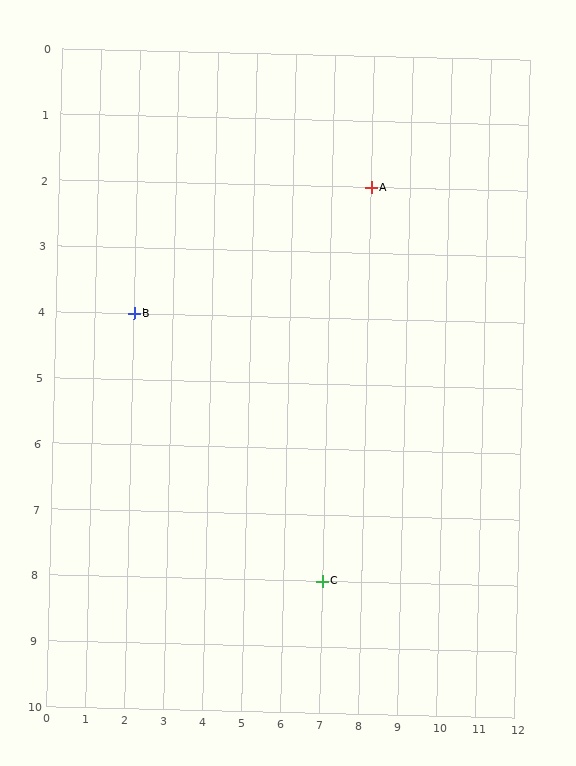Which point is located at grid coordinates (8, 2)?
Point A is at (8, 2).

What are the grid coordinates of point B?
Point B is at grid coordinates (2, 4).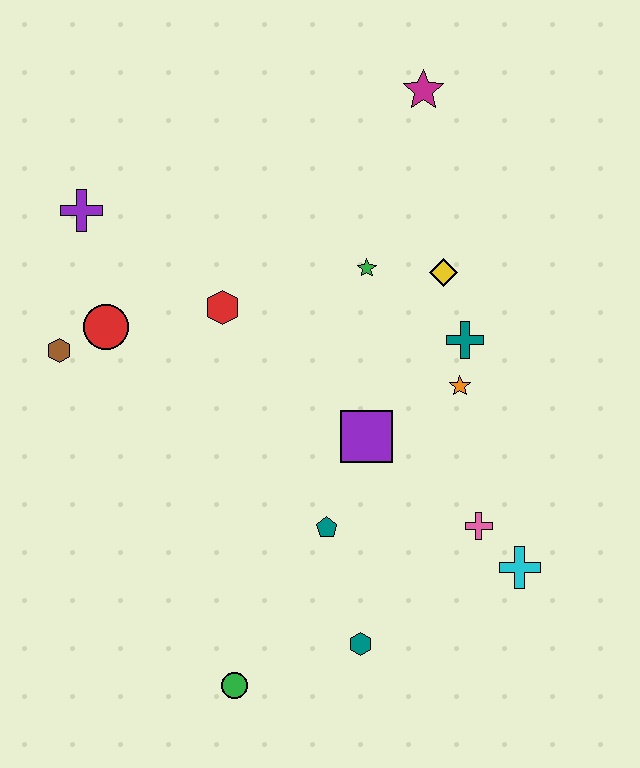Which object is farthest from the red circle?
The cyan cross is farthest from the red circle.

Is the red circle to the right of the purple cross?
Yes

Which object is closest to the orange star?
The teal cross is closest to the orange star.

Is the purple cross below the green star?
No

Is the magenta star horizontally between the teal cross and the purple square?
Yes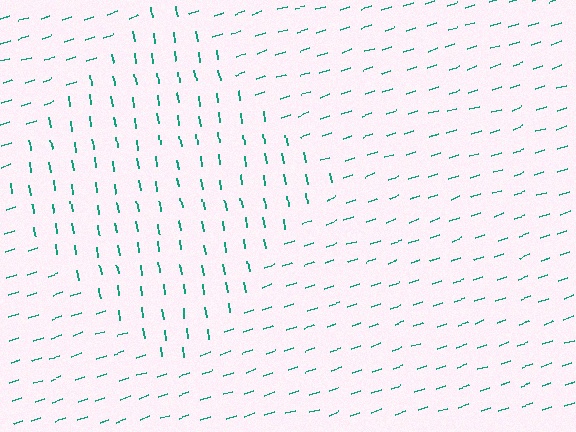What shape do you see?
I see a diamond.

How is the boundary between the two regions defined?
The boundary is defined purely by a change in line orientation (approximately 81 degrees difference). All lines are the same color and thickness.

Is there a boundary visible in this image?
Yes, there is a texture boundary formed by a change in line orientation.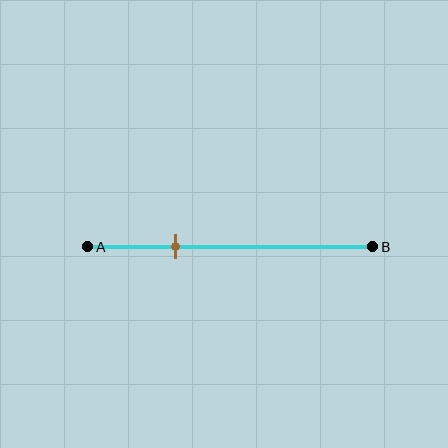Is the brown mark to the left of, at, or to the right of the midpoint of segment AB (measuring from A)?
The brown mark is to the left of the midpoint of segment AB.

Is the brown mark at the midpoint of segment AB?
No, the mark is at about 30% from A, not at the 50% midpoint.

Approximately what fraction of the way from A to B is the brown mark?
The brown mark is approximately 30% of the way from A to B.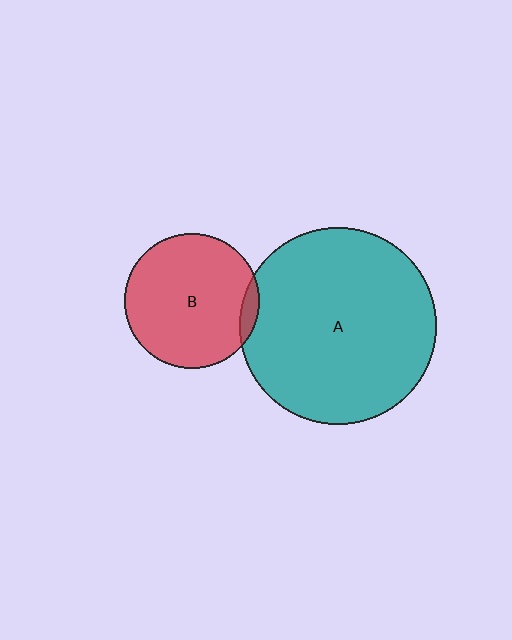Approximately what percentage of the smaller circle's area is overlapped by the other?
Approximately 5%.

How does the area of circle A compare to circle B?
Approximately 2.1 times.